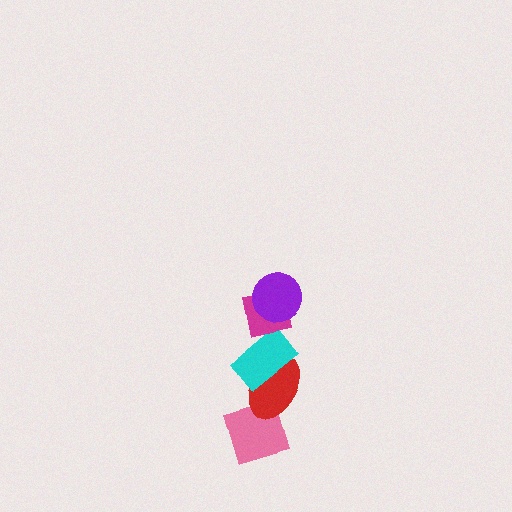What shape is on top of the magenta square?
The purple circle is on top of the magenta square.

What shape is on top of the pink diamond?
The red ellipse is on top of the pink diamond.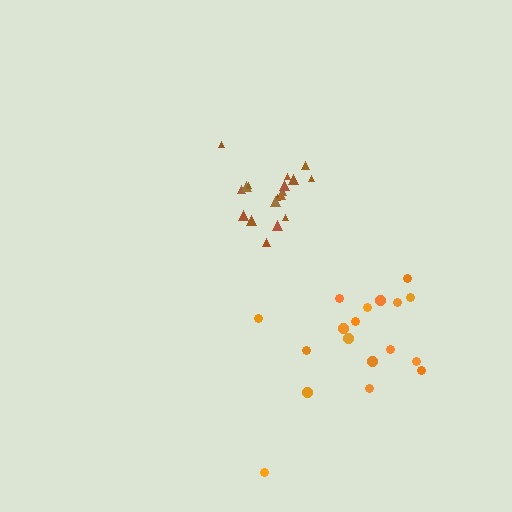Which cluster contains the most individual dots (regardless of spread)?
Brown (19).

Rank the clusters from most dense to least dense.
brown, orange.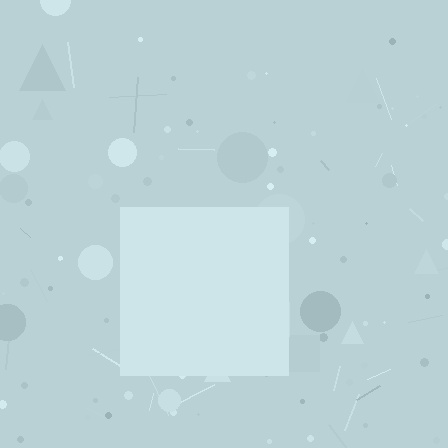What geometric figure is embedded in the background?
A square is embedded in the background.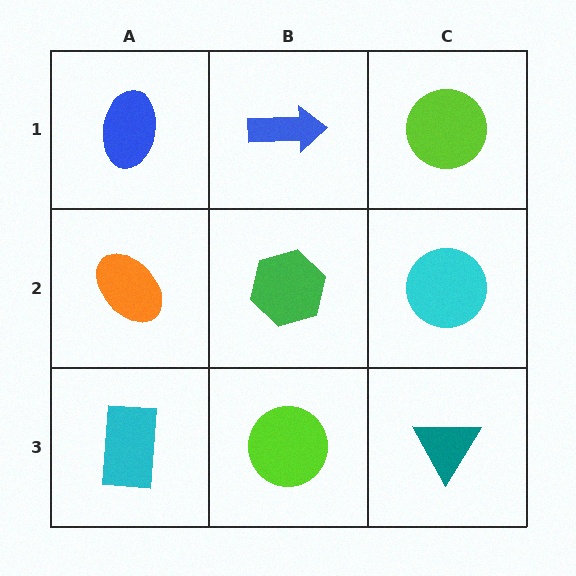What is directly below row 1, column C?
A cyan circle.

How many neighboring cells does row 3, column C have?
2.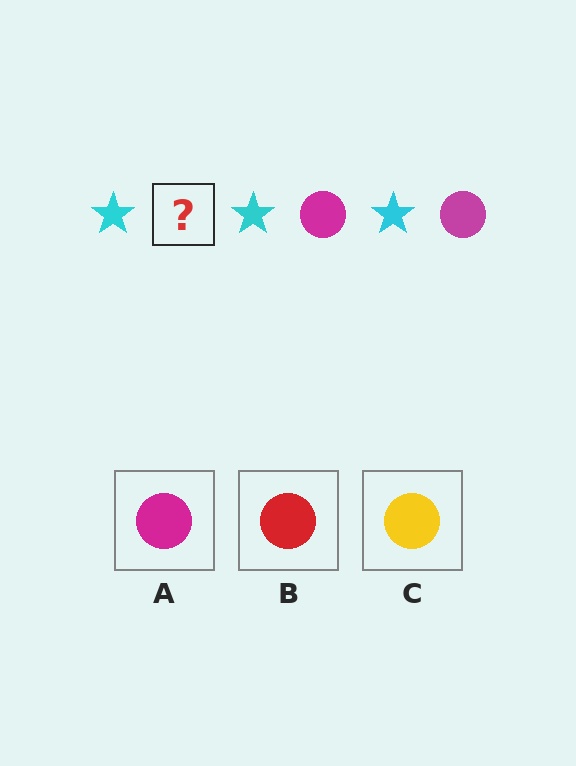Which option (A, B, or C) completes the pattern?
A.